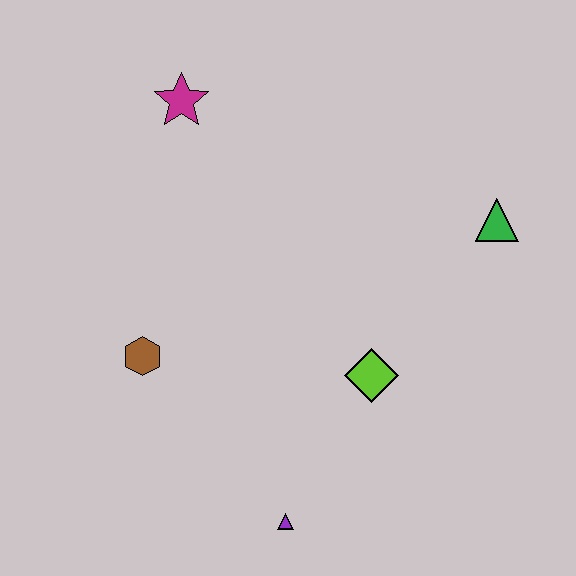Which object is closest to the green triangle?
The lime diamond is closest to the green triangle.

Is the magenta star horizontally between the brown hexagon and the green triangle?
Yes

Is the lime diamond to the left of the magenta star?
No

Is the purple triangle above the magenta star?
No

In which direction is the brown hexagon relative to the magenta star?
The brown hexagon is below the magenta star.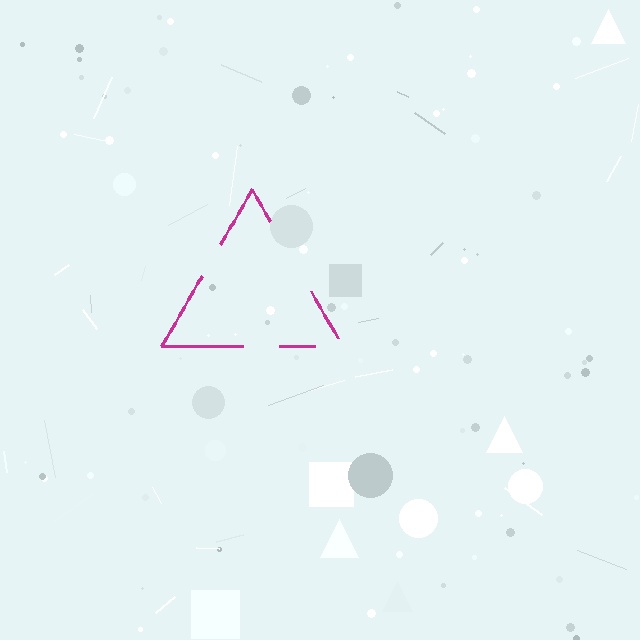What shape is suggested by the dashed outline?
The dashed outline suggests a triangle.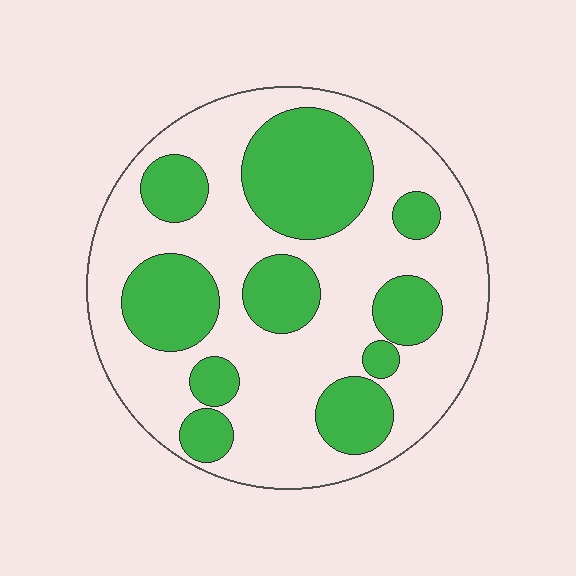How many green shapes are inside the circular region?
10.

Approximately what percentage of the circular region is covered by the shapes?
Approximately 35%.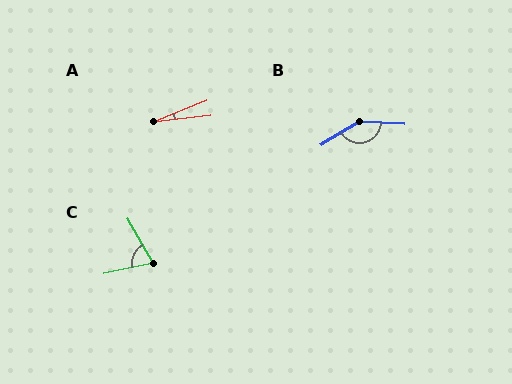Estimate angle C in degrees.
Approximately 72 degrees.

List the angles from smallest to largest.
A (16°), C (72°), B (145°).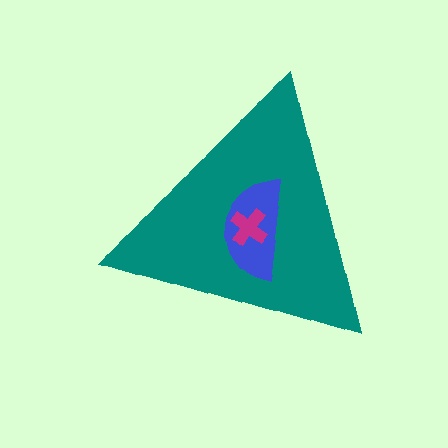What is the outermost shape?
The teal triangle.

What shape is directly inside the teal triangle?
The blue semicircle.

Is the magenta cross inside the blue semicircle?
Yes.